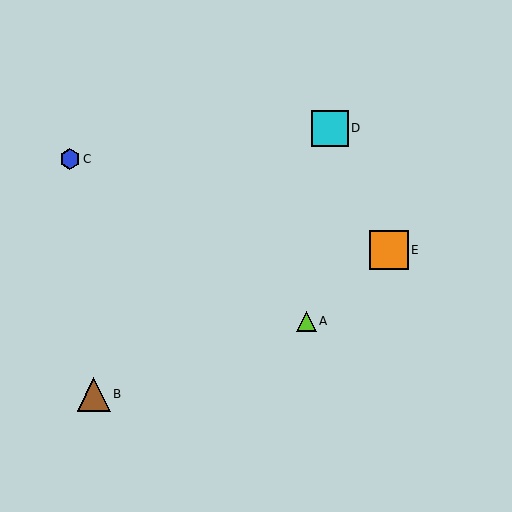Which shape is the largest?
The orange square (labeled E) is the largest.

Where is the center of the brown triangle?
The center of the brown triangle is at (94, 394).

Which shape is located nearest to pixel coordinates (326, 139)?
The cyan square (labeled D) at (330, 128) is nearest to that location.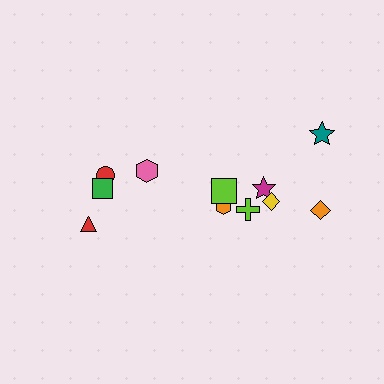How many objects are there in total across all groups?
There are 11 objects.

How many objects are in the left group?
There are 4 objects.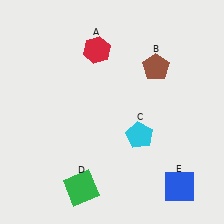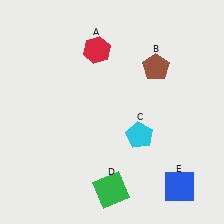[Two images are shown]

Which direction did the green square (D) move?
The green square (D) moved right.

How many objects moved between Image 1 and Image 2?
1 object moved between the two images.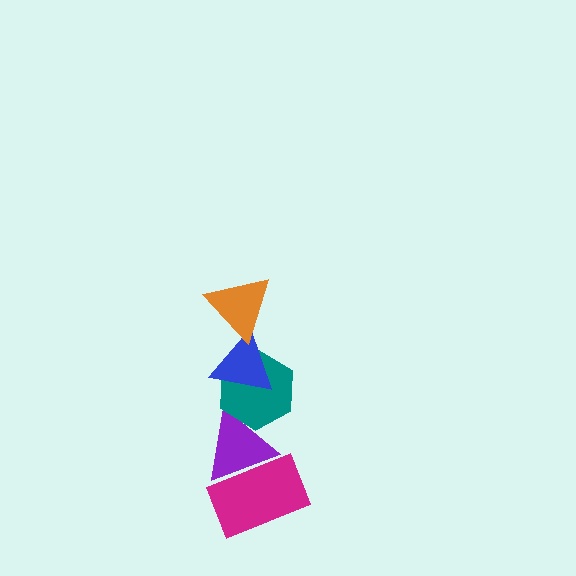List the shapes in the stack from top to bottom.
From top to bottom: the orange triangle, the blue triangle, the teal hexagon, the purple triangle, the magenta rectangle.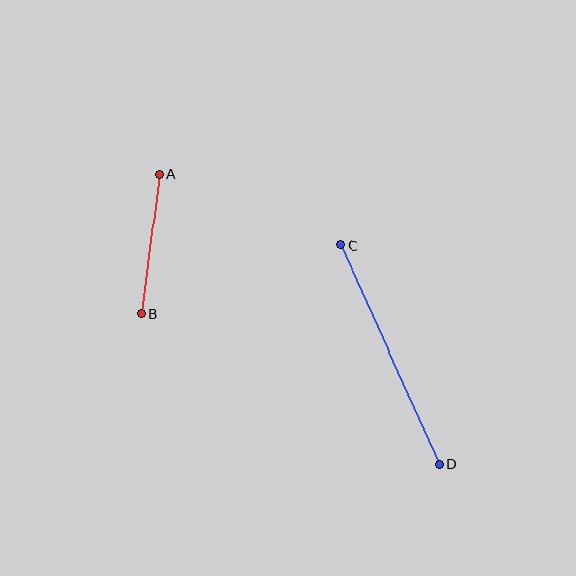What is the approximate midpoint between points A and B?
The midpoint is at approximately (150, 244) pixels.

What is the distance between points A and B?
The distance is approximately 140 pixels.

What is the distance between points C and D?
The distance is approximately 240 pixels.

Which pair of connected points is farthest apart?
Points C and D are farthest apart.